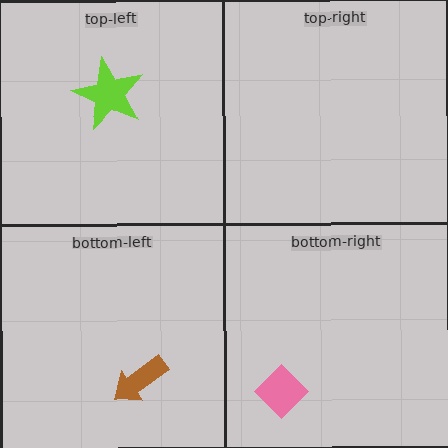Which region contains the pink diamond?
The bottom-right region.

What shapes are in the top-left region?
The lime star.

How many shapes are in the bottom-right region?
1.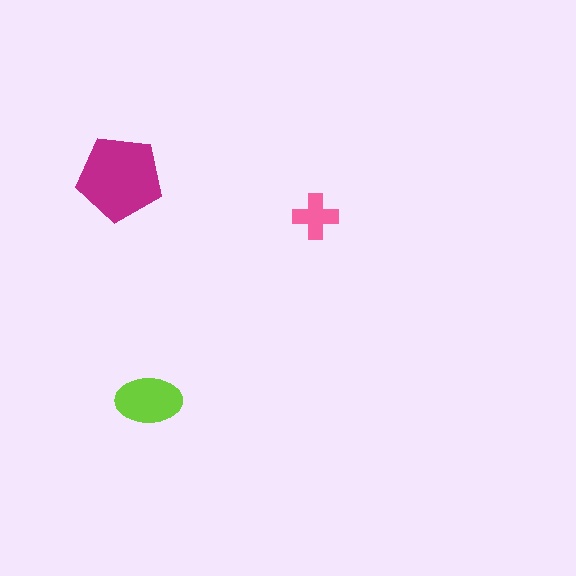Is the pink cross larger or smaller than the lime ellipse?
Smaller.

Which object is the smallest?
The pink cross.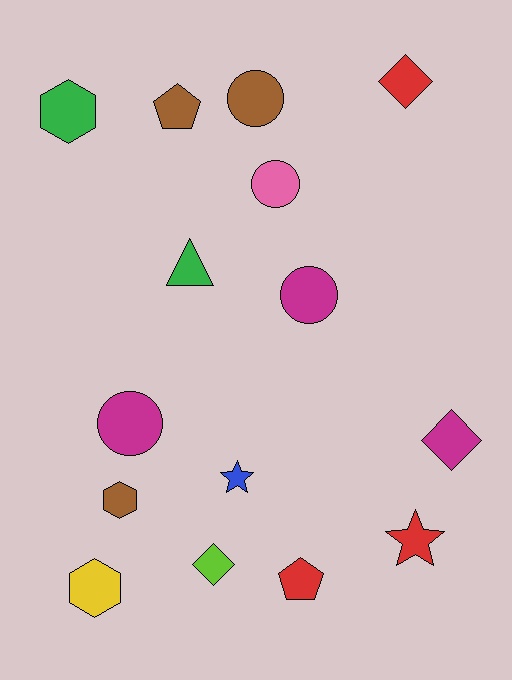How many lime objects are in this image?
There is 1 lime object.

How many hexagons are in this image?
There are 3 hexagons.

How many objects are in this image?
There are 15 objects.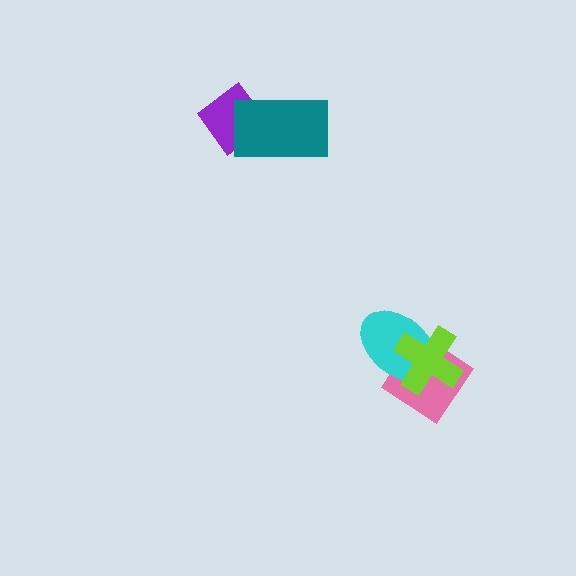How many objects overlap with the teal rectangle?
1 object overlaps with the teal rectangle.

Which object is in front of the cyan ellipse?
The lime cross is in front of the cyan ellipse.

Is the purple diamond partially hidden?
Yes, it is partially covered by another shape.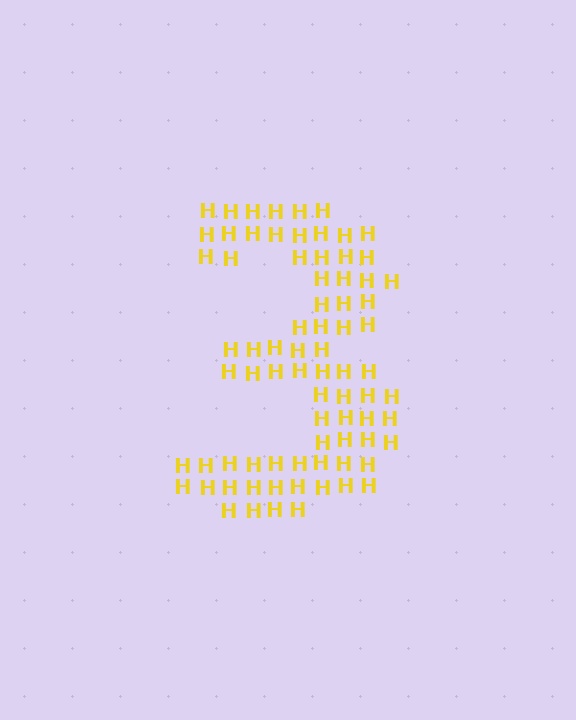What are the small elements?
The small elements are letter H's.